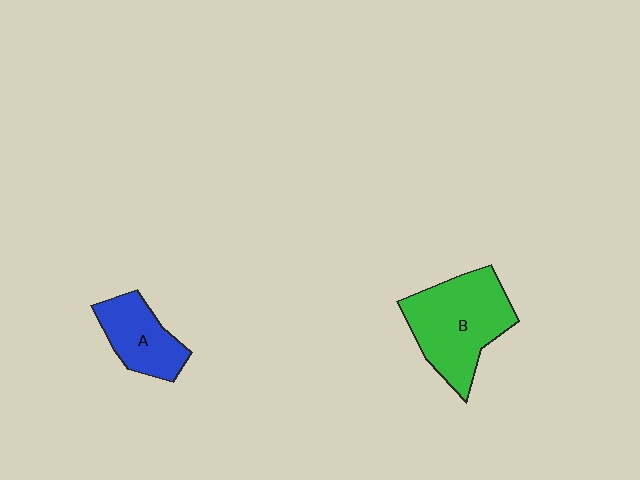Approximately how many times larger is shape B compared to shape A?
Approximately 1.7 times.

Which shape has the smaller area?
Shape A (blue).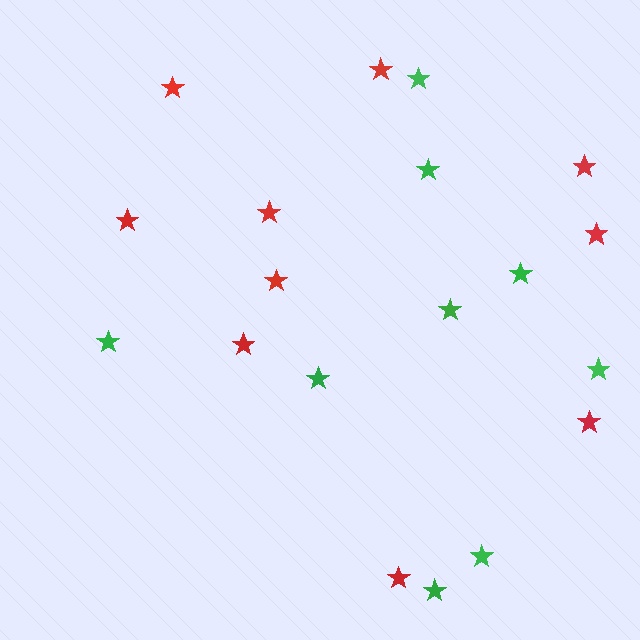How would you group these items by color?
There are 2 groups: one group of red stars (10) and one group of green stars (9).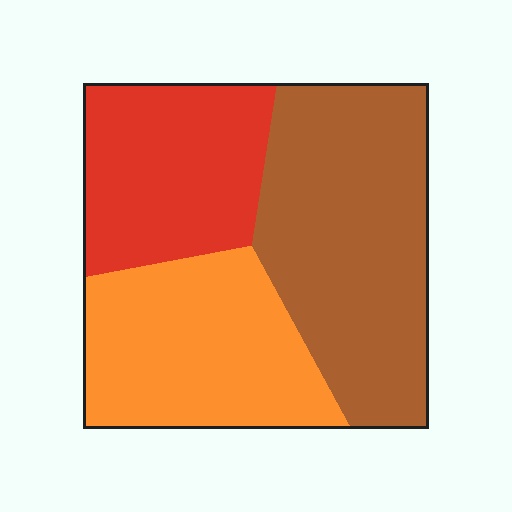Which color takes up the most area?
Brown, at roughly 40%.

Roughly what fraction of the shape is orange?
Orange takes up about one third (1/3) of the shape.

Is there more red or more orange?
Orange.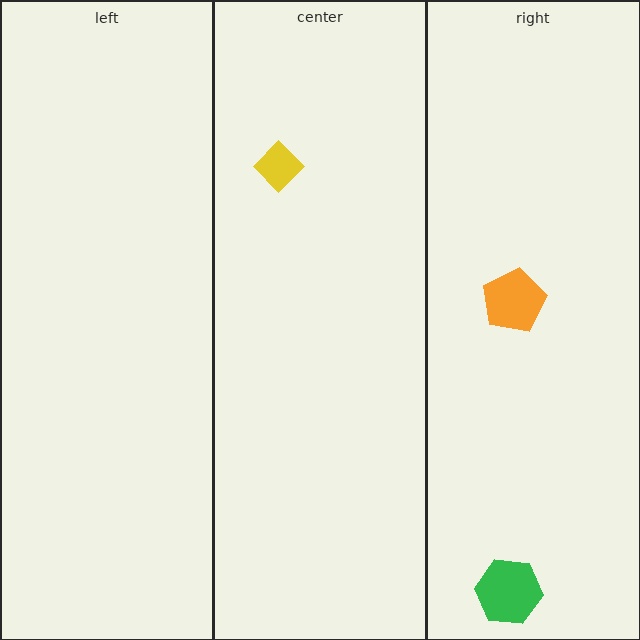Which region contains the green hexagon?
The right region.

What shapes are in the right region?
The orange pentagon, the green hexagon.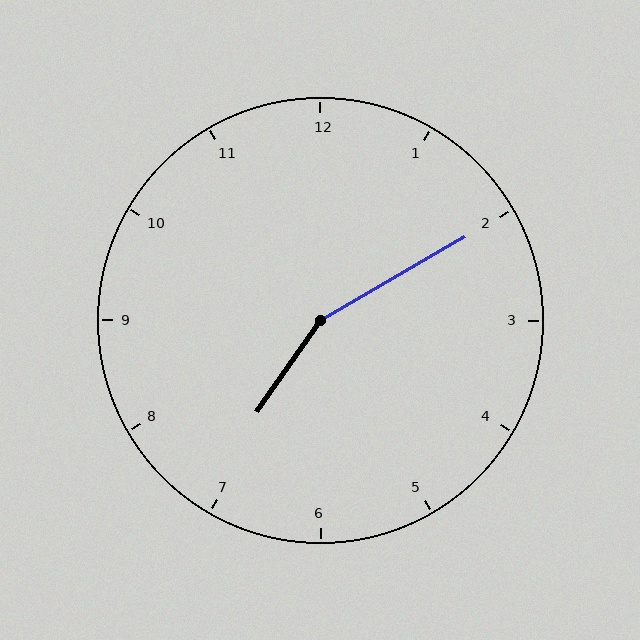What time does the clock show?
7:10.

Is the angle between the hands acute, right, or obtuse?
It is obtuse.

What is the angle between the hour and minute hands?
Approximately 155 degrees.